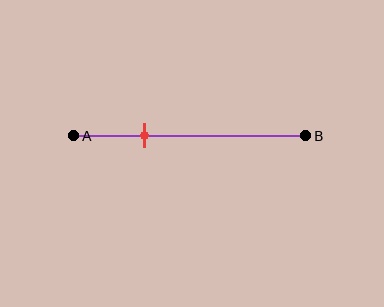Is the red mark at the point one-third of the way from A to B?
Yes, the mark is approximately at the one-third point.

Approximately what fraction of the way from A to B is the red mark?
The red mark is approximately 30% of the way from A to B.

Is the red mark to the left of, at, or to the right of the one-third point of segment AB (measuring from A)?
The red mark is approximately at the one-third point of segment AB.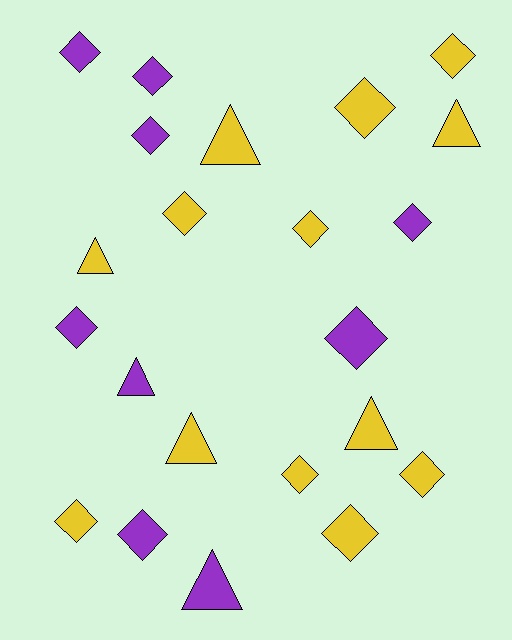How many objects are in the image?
There are 22 objects.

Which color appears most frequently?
Yellow, with 13 objects.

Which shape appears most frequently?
Diamond, with 15 objects.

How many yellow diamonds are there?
There are 8 yellow diamonds.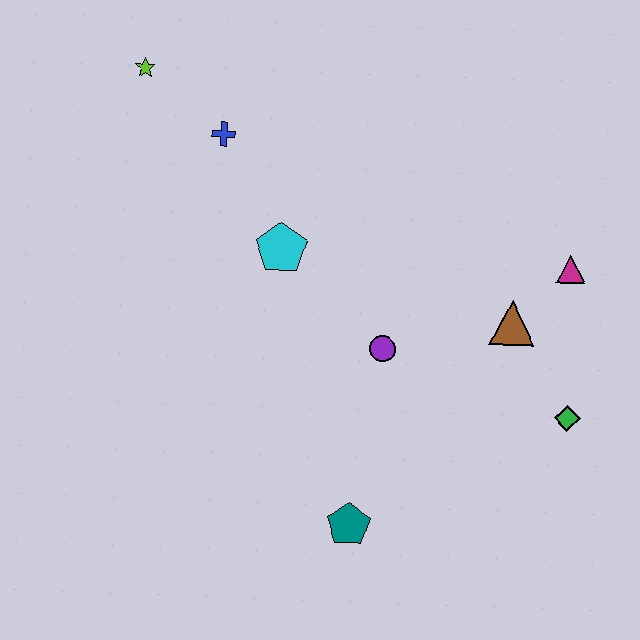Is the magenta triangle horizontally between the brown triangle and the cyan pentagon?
No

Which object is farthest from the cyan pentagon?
The green diamond is farthest from the cyan pentagon.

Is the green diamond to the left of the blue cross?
No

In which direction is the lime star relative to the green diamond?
The lime star is to the left of the green diamond.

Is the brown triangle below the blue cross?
Yes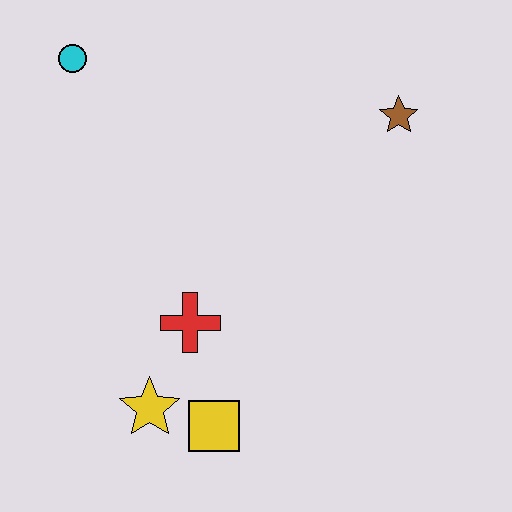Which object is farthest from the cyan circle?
The yellow square is farthest from the cyan circle.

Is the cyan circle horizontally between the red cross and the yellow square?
No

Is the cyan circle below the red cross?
No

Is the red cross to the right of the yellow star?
Yes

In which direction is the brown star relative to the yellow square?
The brown star is above the yellow square.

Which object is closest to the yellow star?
The yellow square is closest to the yellow star.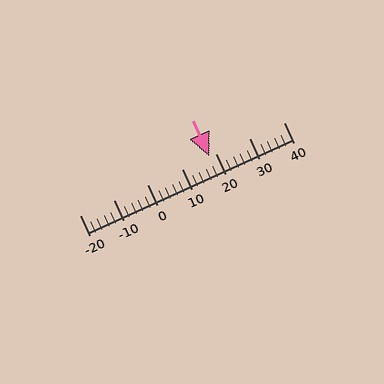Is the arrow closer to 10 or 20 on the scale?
The arrow is closer to 20.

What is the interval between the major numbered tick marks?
The major tick marks are spaced 10 units apart.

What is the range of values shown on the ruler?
The ruler shows values from -20 to 40.